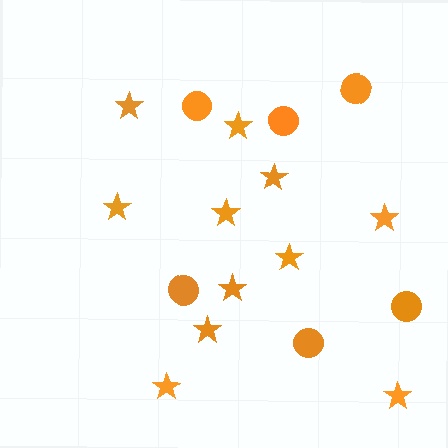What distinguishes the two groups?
There are 2 groups: one group of stars (11) and one group of circles (6).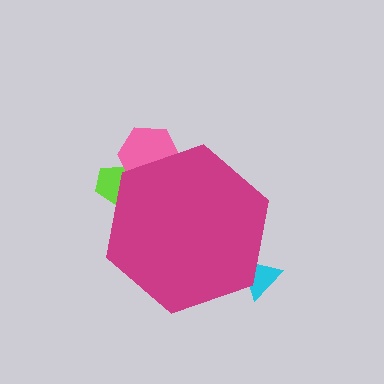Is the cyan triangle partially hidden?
Yes, the cyan triangle is partially hidden behind the magenta hexagon.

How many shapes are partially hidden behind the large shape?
3 shapes are partially hidden.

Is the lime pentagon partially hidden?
Yes, the lime pentagon is partially hidden behind the magenta hexagon.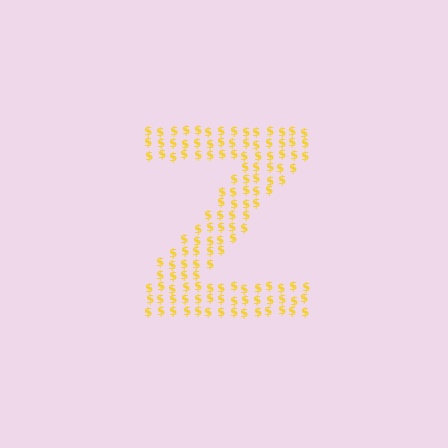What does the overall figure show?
The overall figure shows the letter Z.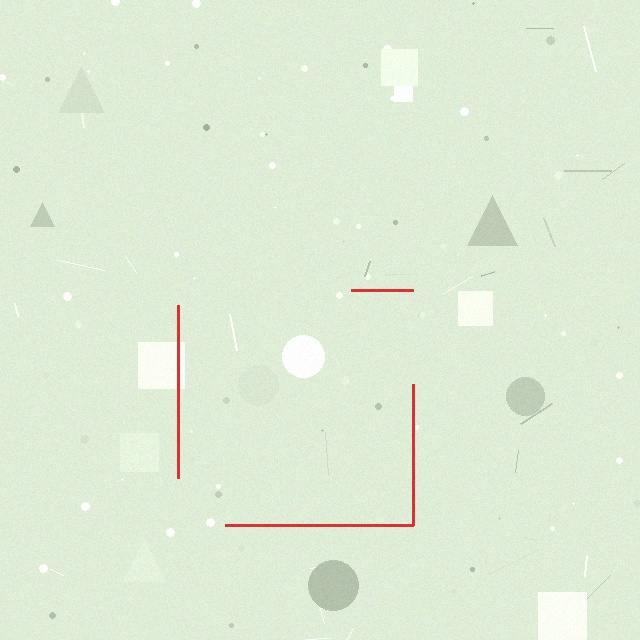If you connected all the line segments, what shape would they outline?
They would outline a square.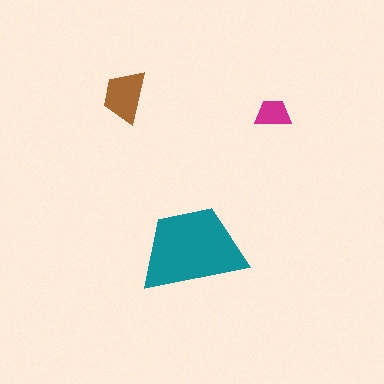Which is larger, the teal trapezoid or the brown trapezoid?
The teal one.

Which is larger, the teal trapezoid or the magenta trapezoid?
The teal one.